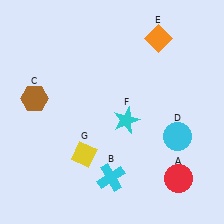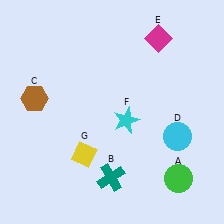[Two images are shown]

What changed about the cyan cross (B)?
In Image 1, B is cyan. In Image 2, it changed to teal.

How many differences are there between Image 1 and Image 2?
There are 3 differences between the two images.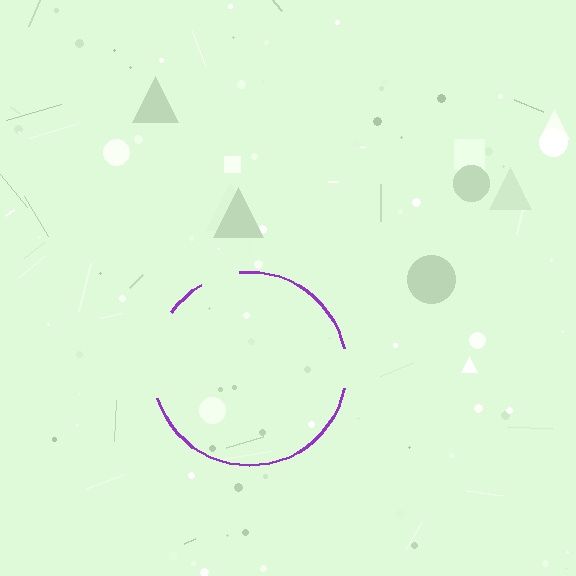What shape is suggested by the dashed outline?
The dashed outline suggests a circle.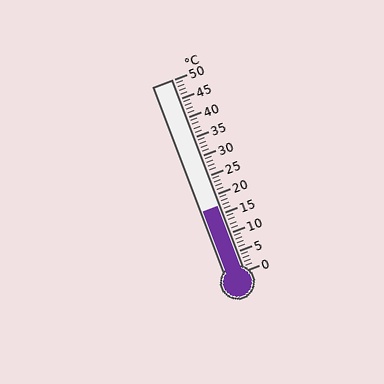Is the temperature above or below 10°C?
The temperature is above 10°C.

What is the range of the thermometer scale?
The thermometer scale ranges from 0°C to 50°C.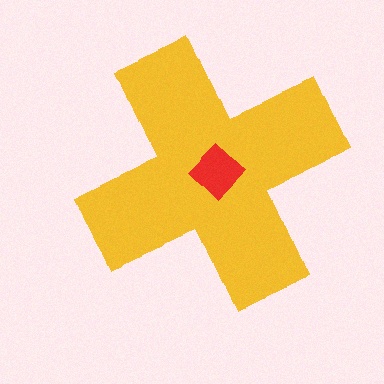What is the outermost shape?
The yellow cross.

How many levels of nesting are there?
2.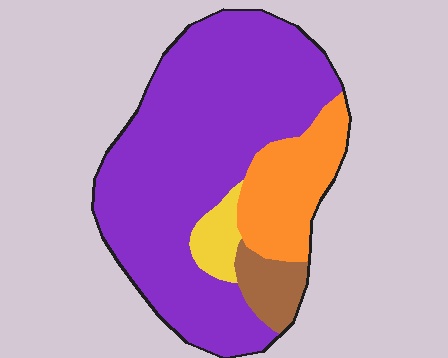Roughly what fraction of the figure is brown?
Brown covers roughly 5% of the figure.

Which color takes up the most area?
Purple, at roughly 70%.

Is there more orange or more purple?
Purple.